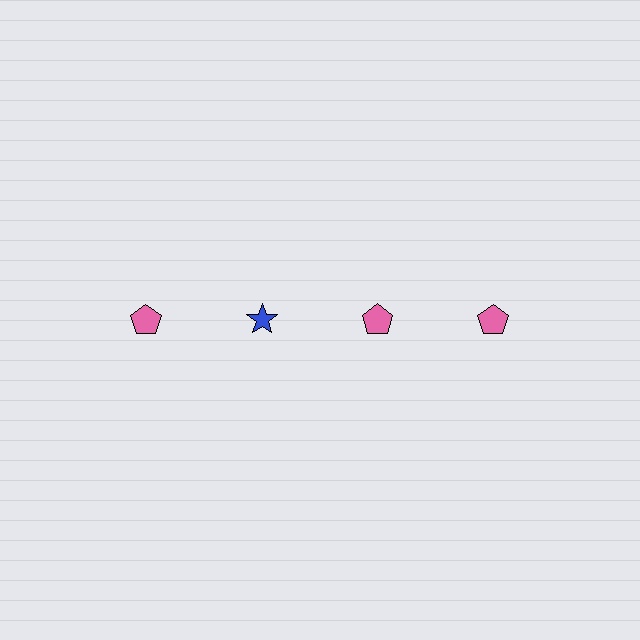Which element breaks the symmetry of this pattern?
The blue star in the top row, second from left column breaks the symmetry. All other shapes are pink pentagons.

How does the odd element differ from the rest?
It differs in both color (blue instead of pink) and shape (star instead of pentagon).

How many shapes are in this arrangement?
There are 4 shapes arranged in a grid pattern.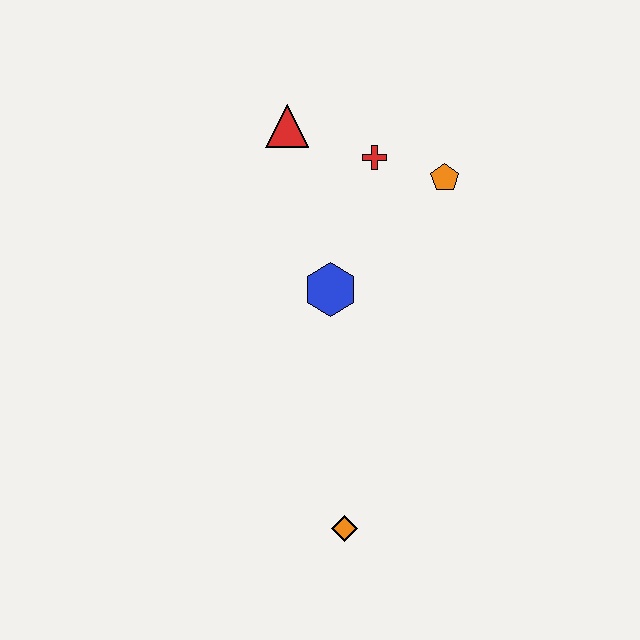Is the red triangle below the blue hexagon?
No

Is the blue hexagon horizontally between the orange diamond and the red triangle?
Yes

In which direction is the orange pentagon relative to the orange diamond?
The orange pentagon is above the orange diamond.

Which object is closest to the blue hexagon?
The red cross is closest to the blue hexagon.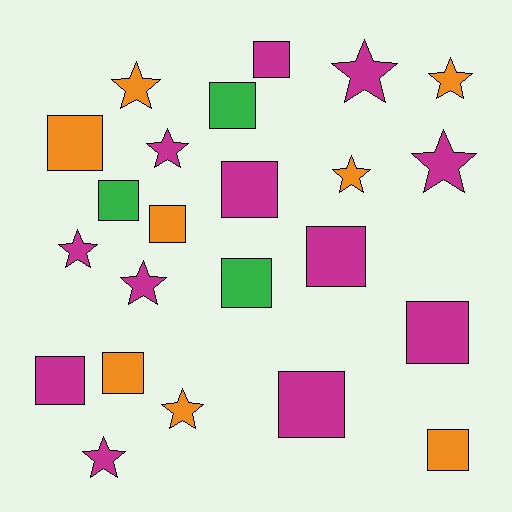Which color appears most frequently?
Magenta, with 12 objects.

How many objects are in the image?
There are 23 objects.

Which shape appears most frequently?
Square, with 13 objects.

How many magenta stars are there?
There are 6 magenta stars.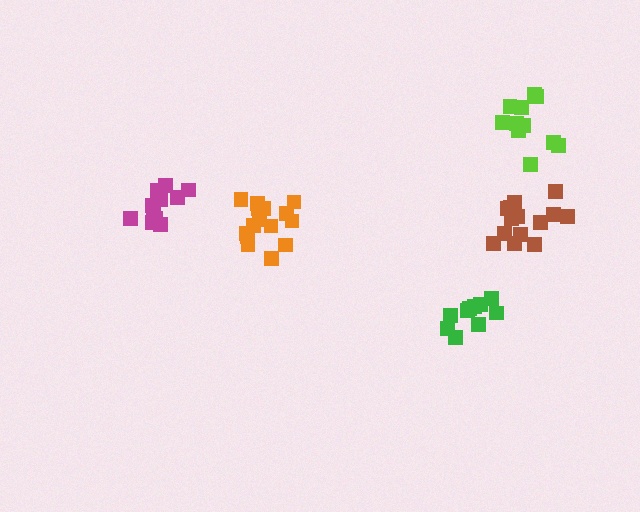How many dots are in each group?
Group 1: 14 dots, Group 2: 15 dots, Group 3: 13 dots, Group 4: 11 dots, Group 5: 10 dots (63 total).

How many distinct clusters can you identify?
There are 5 distinct clusters.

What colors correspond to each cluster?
The clusters are colored: brown, orange, magenta, lime, green.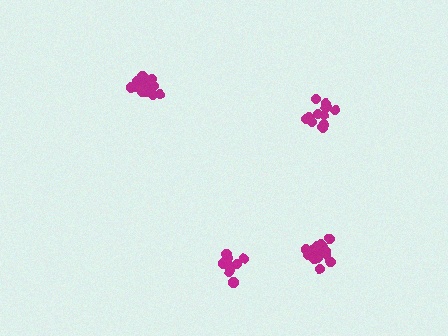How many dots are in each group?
Group 1: 10 dots, Group 2: 13 dots, Group 3: 16 dots, Group 4: 16 dots (55 total).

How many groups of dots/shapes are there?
There are 4 groups.